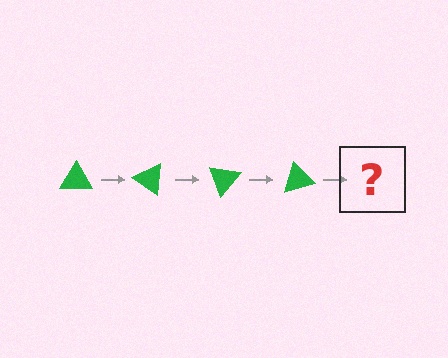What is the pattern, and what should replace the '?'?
The pattern is that the triangle rotates 35 degrees each step. The '?' should be a green triangle rotated 140 degrees.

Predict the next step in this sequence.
The next step is a green triangle rotated 140 degrees.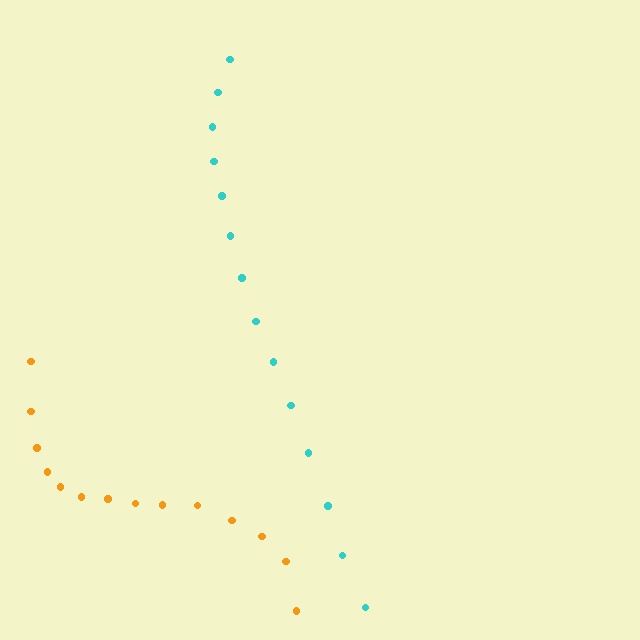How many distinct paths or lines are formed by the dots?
There are 2 distinct paths.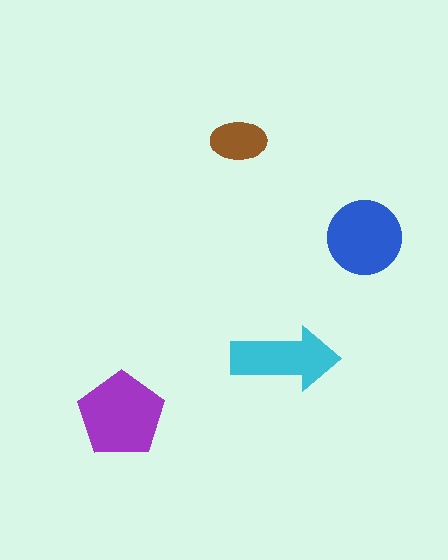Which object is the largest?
The purple pentagon.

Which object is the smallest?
The brown ellipse.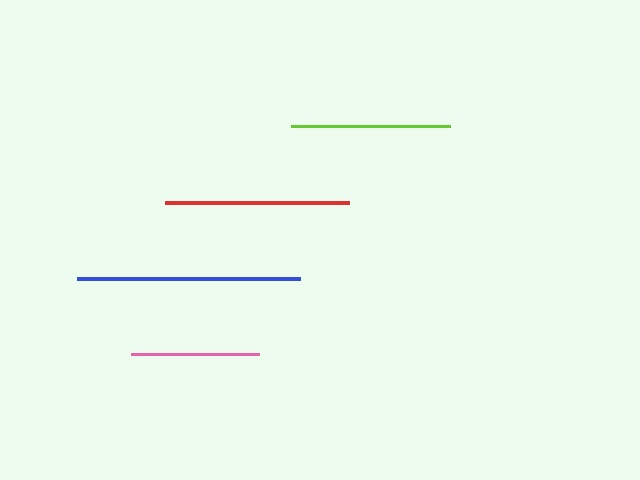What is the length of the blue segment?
The blue segment is approximately 223 pixels long.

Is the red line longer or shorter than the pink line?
The red line is longer than the pink line.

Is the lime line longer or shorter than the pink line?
The lime line is longer than the pink line.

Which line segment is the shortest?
The pink line is the shortest at approximately 128 pixels.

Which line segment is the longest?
The blue line is the longest at approximately 223 pixels.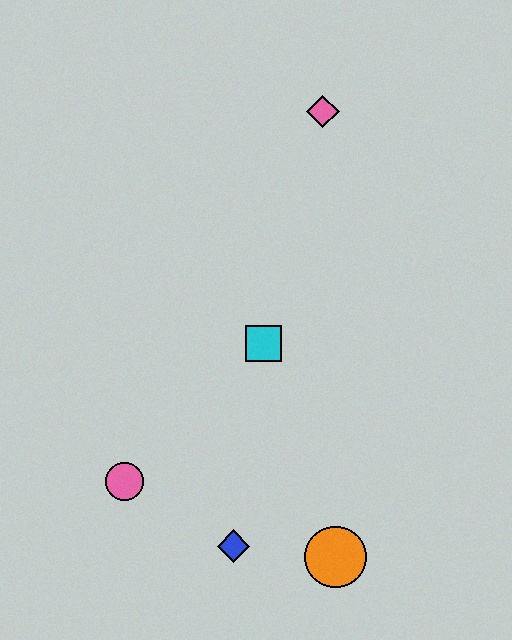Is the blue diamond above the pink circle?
No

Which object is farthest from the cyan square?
The pink diamond is farthest from the cyan square.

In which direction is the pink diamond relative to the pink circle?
The pink diamond is above the pink circle.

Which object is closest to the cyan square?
The pink circle is closest to the cyan square.